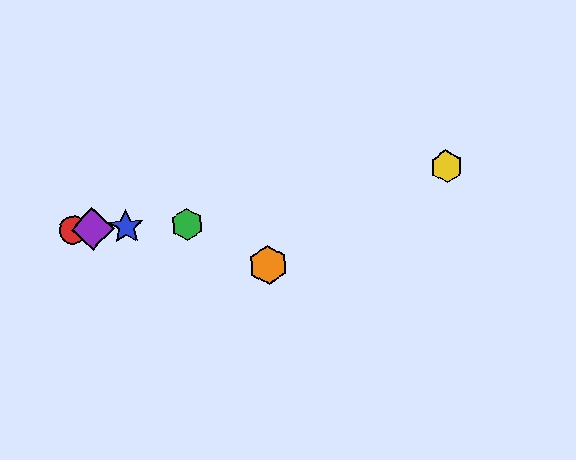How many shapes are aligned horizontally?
4 shapes (the red circle, the blue star, the green hexagon, the purple diamond) are aligned horizontally.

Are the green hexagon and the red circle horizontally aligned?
Yes, both are at y≈224.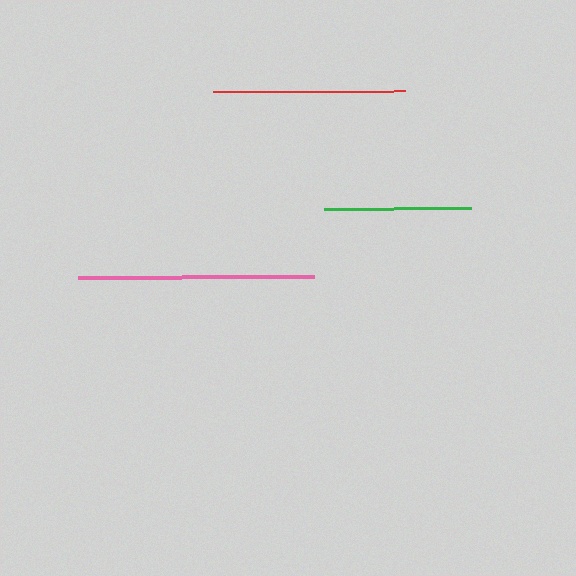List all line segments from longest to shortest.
From longest to shortest: pink, red, green.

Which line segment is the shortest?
The green line is the shortest at approximately 147 pixels.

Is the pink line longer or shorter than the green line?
The pink line is longer than the green line.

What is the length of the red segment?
The red segment is approximately 192 pixels long.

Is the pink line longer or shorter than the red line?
The pink line is longer than the red line.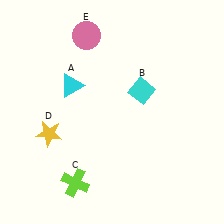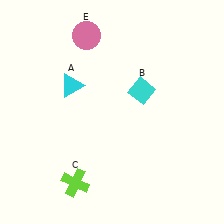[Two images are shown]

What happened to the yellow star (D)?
The yellow star (D) was removed in Image 2. It was in the bottom-left area of Image 1.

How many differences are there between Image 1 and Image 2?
There is 1 difference between the two images.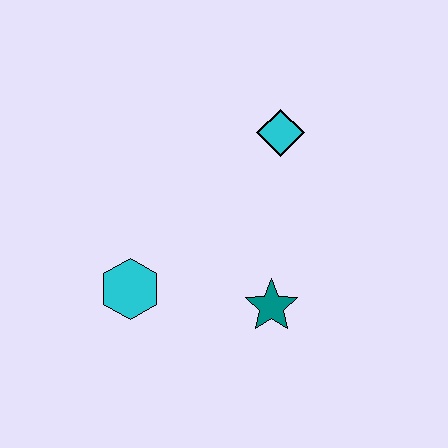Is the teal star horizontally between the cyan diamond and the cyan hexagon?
Yes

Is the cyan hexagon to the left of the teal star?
Yes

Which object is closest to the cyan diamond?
The teal star is closest to the cyan diamond.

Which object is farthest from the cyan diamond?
The cyan hexagon is farthest from the cyan diamond.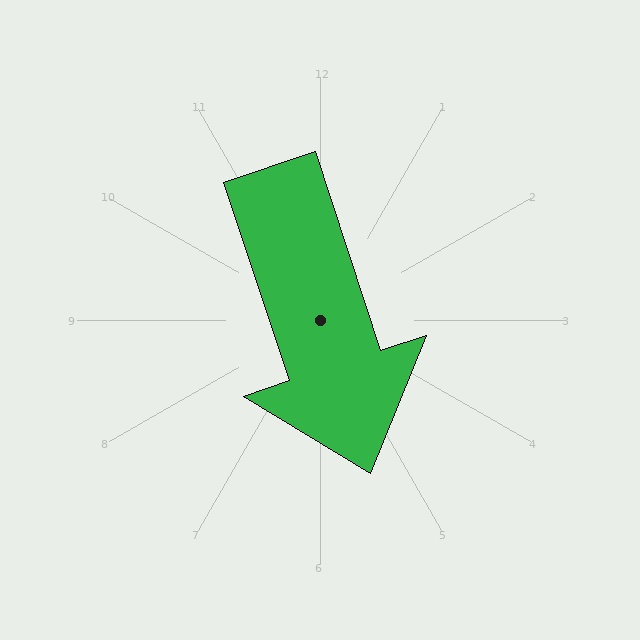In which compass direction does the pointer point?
South.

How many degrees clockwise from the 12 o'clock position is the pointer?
Approximately 162 degrees.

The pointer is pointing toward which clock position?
Roughly 5 o'clock.